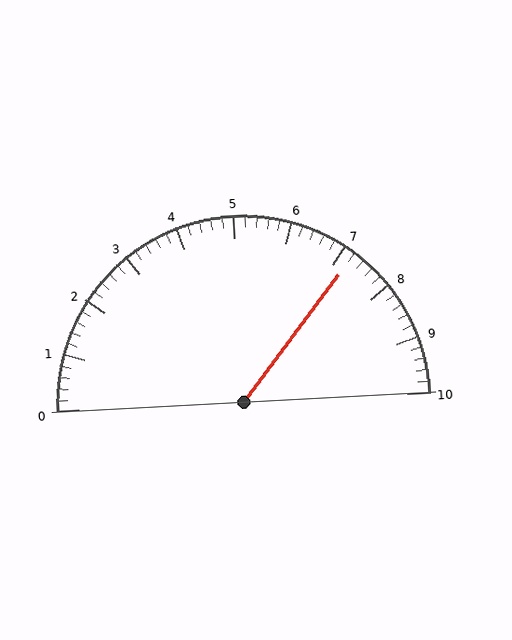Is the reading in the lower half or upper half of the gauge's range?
The reading is in the upper half of the range (0 to 10).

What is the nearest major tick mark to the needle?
The nearest major tick mark is 7.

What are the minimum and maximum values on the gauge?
The gauge ranges from 0 to 10.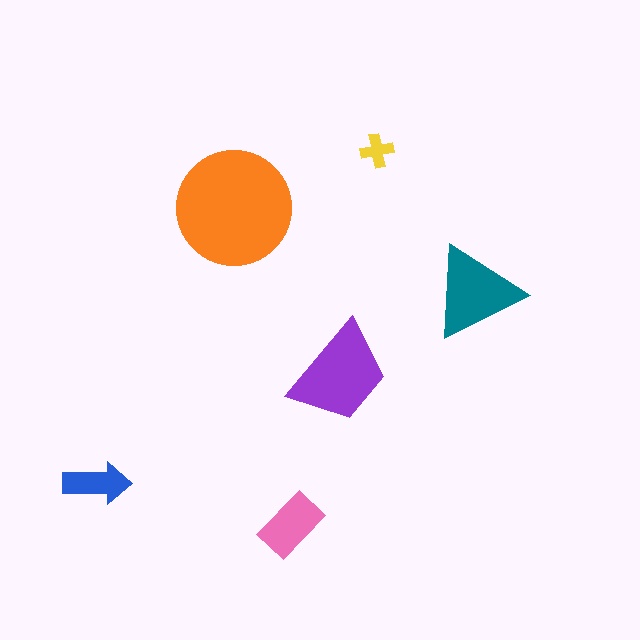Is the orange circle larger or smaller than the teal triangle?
Larger.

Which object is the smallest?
The yellow cross.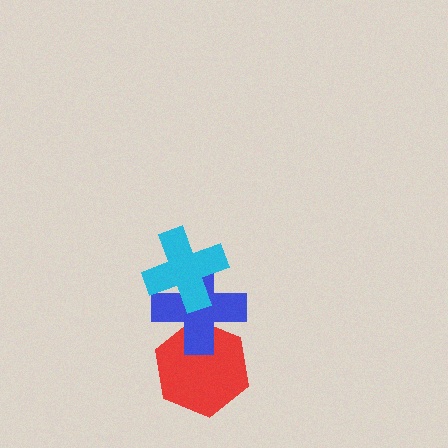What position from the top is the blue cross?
The blue cross is 2nd from the top.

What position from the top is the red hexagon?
The red hexagon is 3rd from the top.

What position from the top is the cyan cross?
The cyan cross is 1st from the top.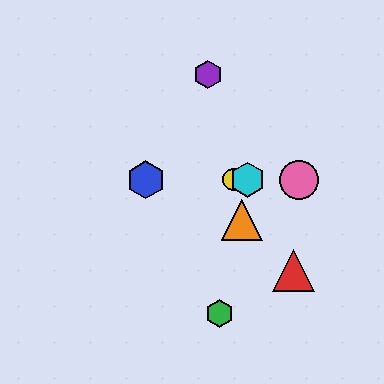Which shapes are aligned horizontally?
The blue hexagon, the yellow circle, the cyan hexagon, the pink circle are aligned horizontally.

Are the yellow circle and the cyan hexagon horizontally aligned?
Yes, both are at y≈180.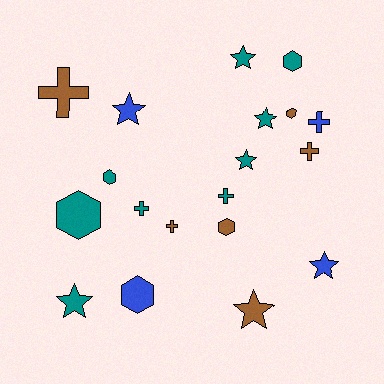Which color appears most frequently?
Teal, with 9 objects.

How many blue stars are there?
There are 2 blue stars.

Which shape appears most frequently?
Star, with 7 objects.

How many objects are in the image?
There are 19 objects.